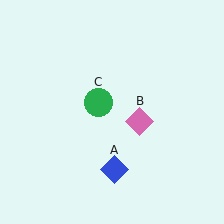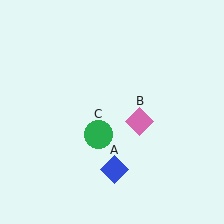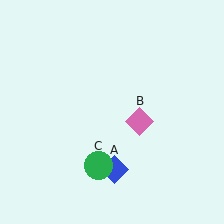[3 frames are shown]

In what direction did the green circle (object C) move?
The green circle (object C) moved down.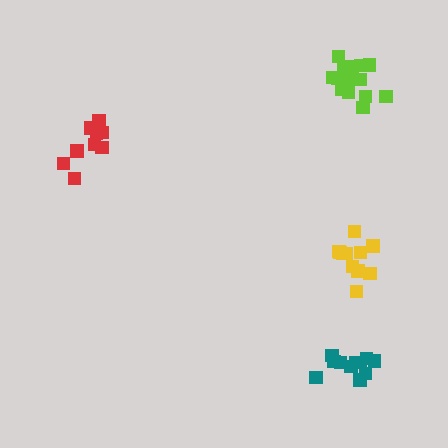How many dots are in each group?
Group 1: 15 dots, Group 2: 9 dots, Group 3: 11 dots, Group 4: 11 dots (46 total).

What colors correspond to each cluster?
The clusters are colored: lime, red, yellow, teal.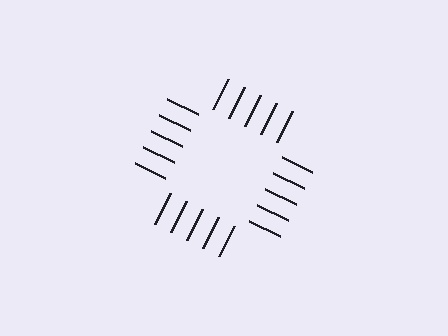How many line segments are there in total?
20 — 5 along each of the 4 edges.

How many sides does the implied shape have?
4 sides — the line-ends trace a square.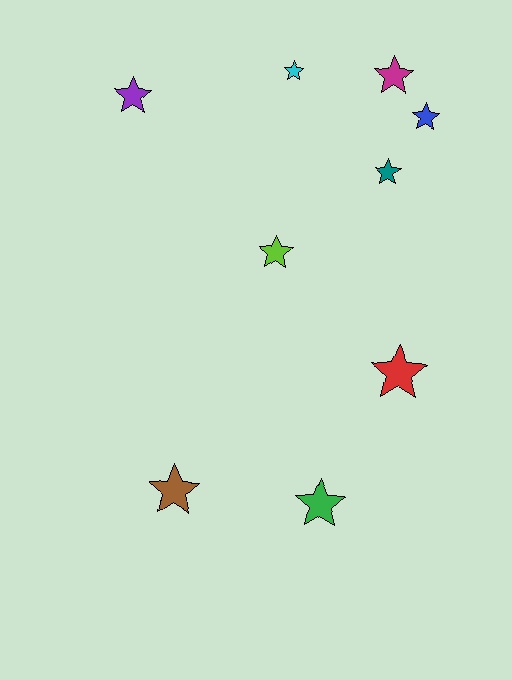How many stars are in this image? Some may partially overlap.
There are 9 stars.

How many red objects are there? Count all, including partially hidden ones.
There is 1 red object.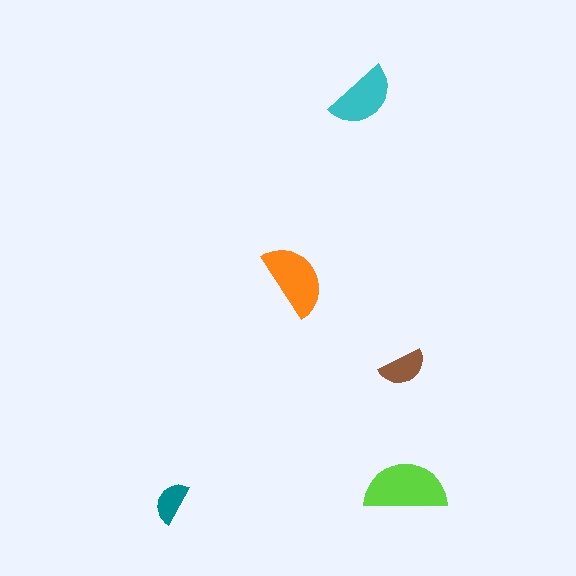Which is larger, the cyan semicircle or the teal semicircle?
The cyan one.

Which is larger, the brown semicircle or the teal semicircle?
The brown one.